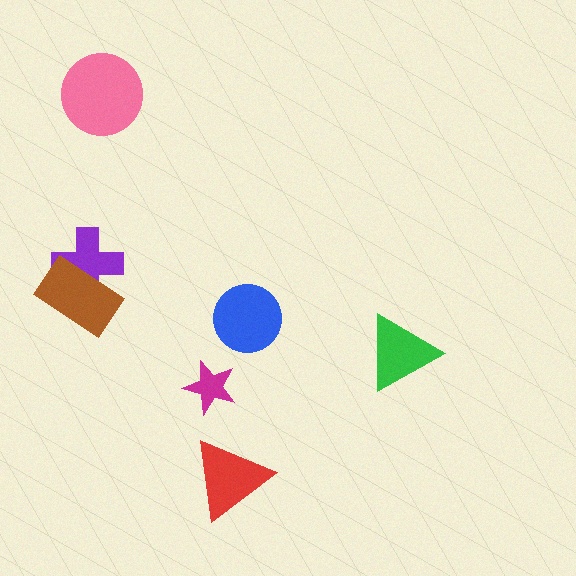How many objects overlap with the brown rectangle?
1 object overlaps with the brown rectangle.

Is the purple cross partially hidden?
Yes, it is partially covered by another shape.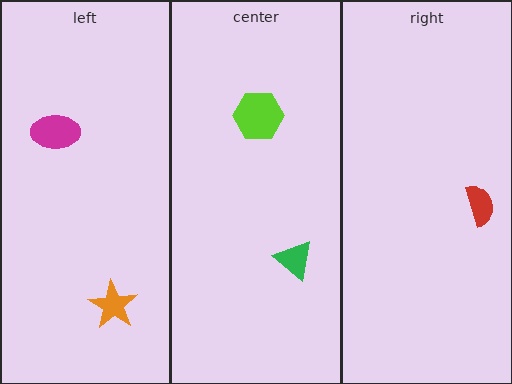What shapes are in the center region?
The green triangle, the lime hexagon.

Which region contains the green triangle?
The center region.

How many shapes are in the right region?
1.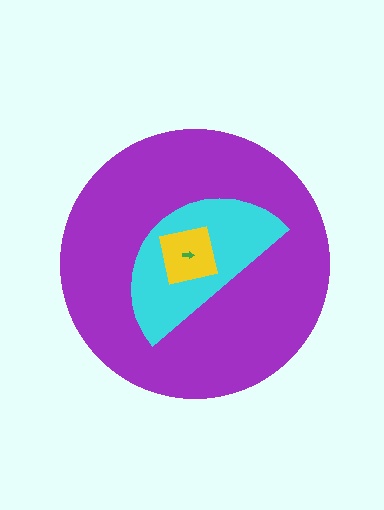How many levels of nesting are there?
4.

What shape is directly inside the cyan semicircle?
The yellow square.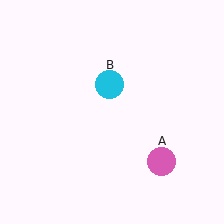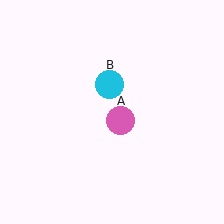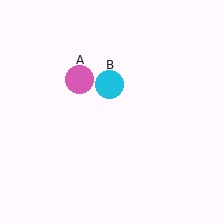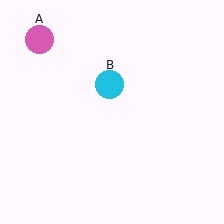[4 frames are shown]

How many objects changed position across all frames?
1 object changed position: pink circle (object A).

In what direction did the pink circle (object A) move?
The pink circle (object A) moved up and to the left.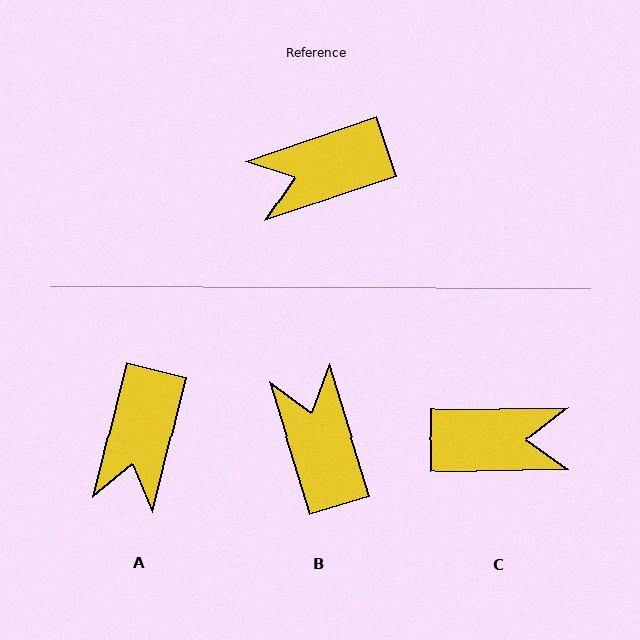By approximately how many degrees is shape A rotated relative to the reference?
Approximately 58 degrees counter-clockwise.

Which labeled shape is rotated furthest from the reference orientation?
C, about 162 degrees away.